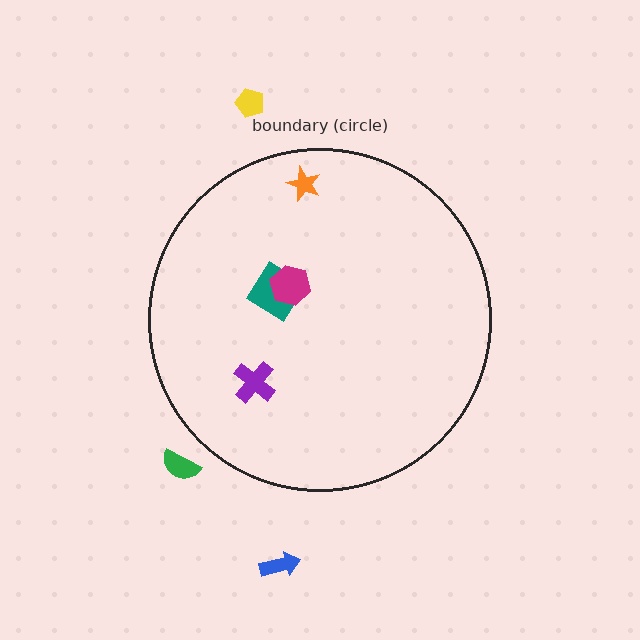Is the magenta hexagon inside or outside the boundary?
Inside.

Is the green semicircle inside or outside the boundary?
Outside.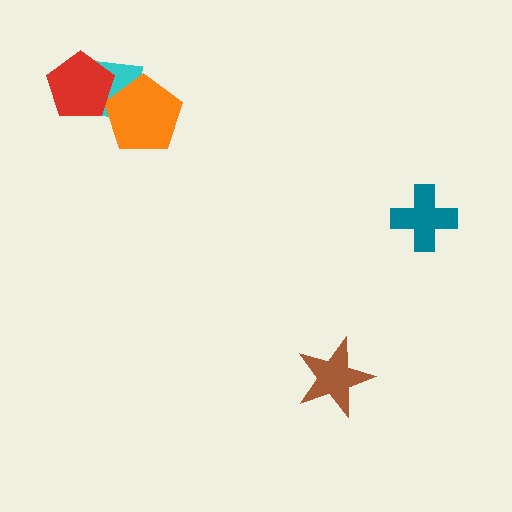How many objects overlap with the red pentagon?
2 objects overlap with the red pentagon.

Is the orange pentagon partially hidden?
Yes, it is partially covered by another shape.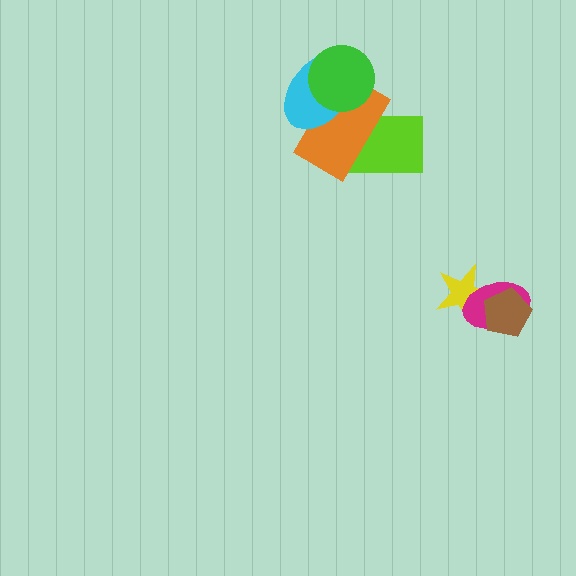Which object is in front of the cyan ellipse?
The green circle is in front of the cyan ellipse.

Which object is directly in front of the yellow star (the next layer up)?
The magenta ellipse is directly in front of the yellow star.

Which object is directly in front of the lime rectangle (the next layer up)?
The orange rectangle is directly in front of the lime rectangle.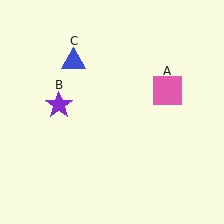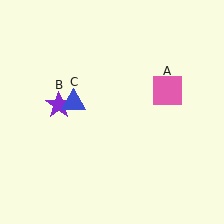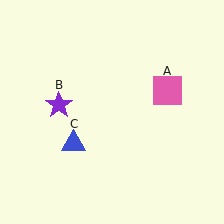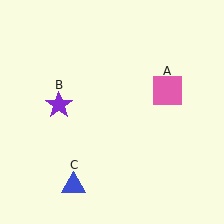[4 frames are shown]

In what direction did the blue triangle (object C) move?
The blue triangle (object C) moved down.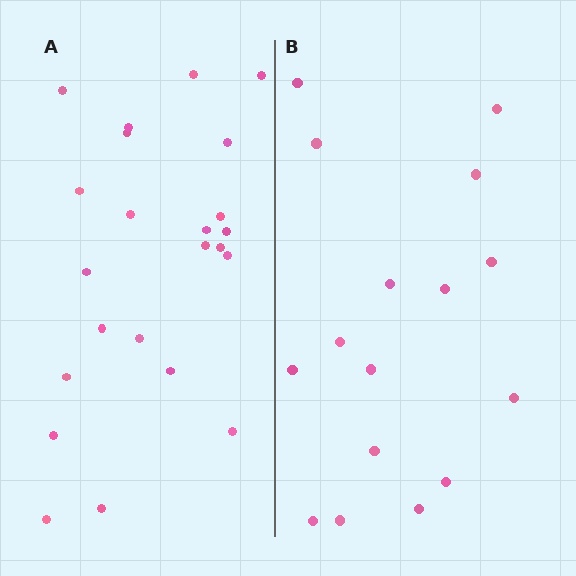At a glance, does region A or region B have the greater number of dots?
Region A (the left region) has more dots.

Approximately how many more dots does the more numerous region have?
Region A has roughly 8 or so more dots than region B.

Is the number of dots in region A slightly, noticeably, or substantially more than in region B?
Region A has noticeably more, but not dramatically so. The ratio is roughly 1.4 to 1.